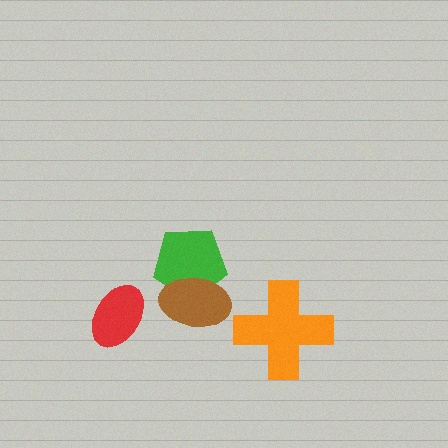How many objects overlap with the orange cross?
0 objects overlap with the orange cross.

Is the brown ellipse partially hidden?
No, no other shape covers it.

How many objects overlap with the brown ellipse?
1 object overlaps with the brown ellipse.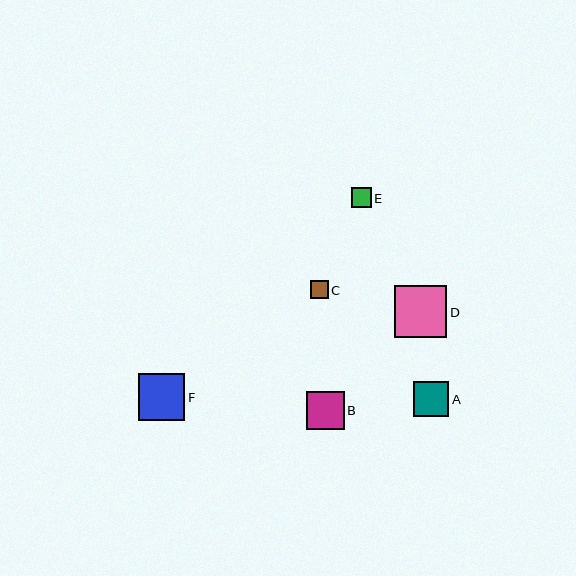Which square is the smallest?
Square C is the smallest with a size of approximately 18 pixels.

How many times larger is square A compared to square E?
Square A is approximately 1.8 times the size of square E.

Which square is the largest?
Square D is the largest with a size of approximately 52 pixels.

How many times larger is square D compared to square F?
Square D is approximately 1.1 times the size of square F.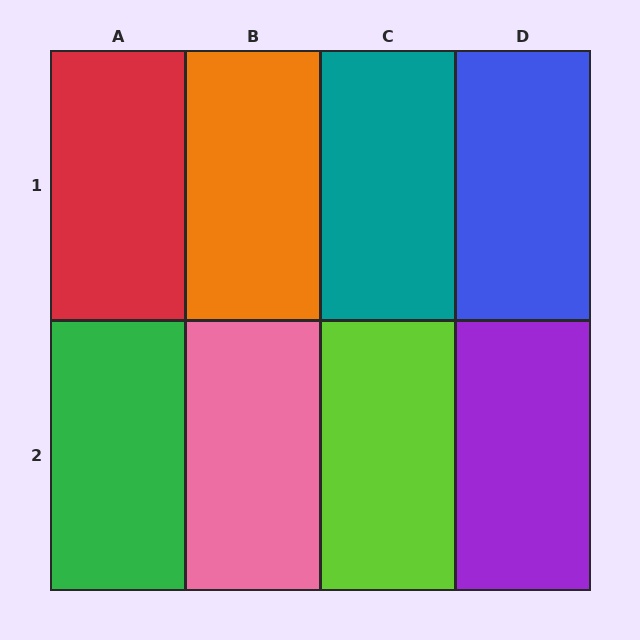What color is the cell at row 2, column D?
Purple.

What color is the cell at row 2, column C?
Lime.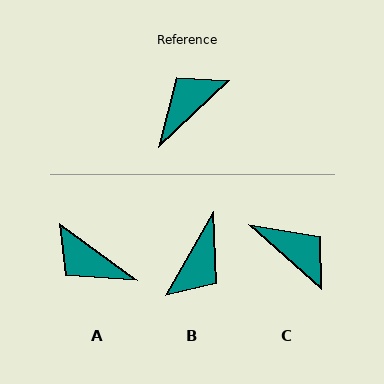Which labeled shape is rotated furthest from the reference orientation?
B, about 163 degrees away.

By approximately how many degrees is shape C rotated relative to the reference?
Approximately 85 degrees clockwise.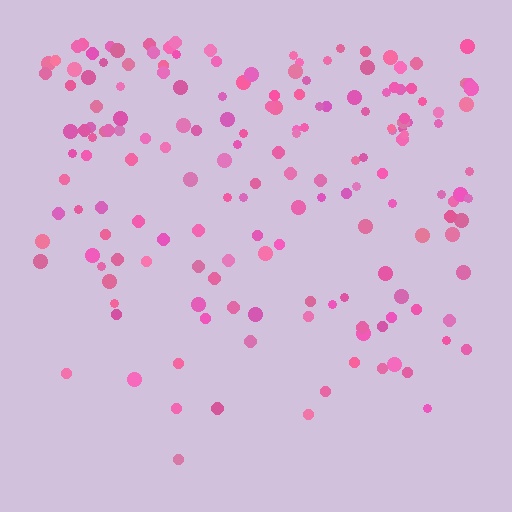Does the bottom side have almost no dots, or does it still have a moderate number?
Still a moderate number, just noticeably fewer than the top.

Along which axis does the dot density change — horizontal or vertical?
Vertical.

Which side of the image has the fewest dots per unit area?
The bottom.